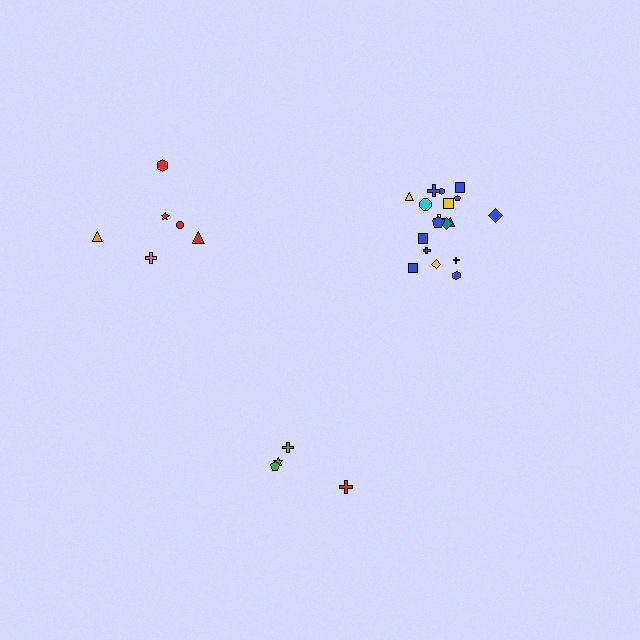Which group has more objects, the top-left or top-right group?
The top-right group.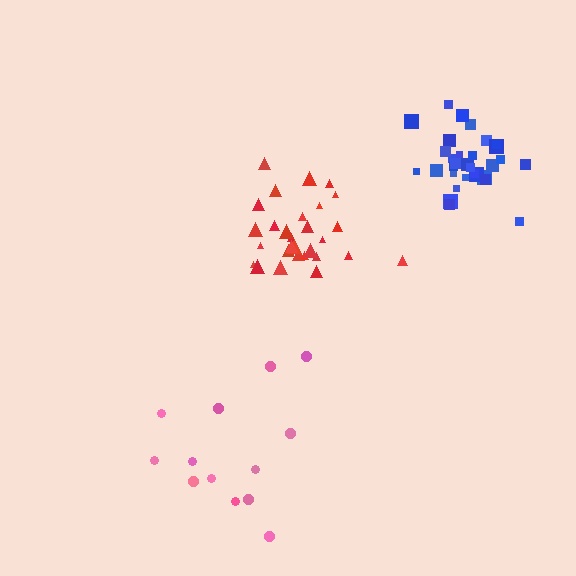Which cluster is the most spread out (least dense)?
Pink.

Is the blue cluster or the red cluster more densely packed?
Blue.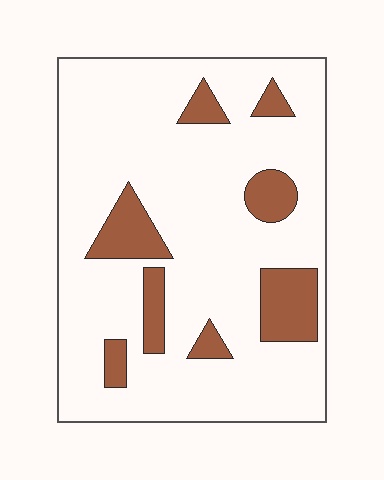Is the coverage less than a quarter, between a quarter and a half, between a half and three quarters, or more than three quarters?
Less than a quarter.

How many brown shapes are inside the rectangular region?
8.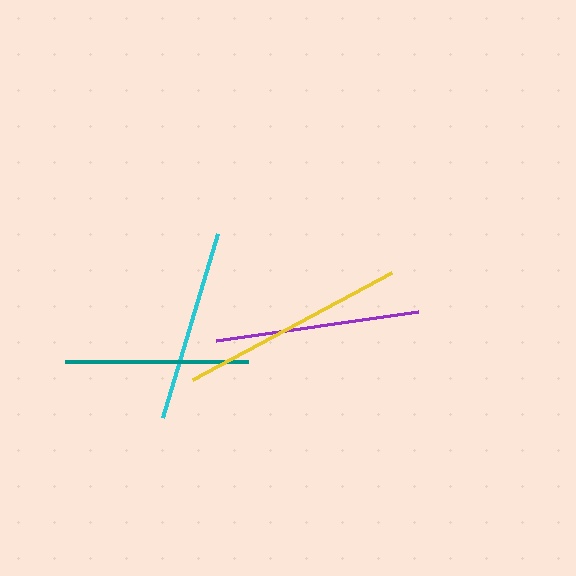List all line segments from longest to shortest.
From longest to shortest: yellow, purple, cyan, teal.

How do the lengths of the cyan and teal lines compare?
The cyan and teal lines are approximately the same length.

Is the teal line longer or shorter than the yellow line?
The yellow line is longer than the teal line.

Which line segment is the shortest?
The teal line is the shortest at approximately 183 pixels.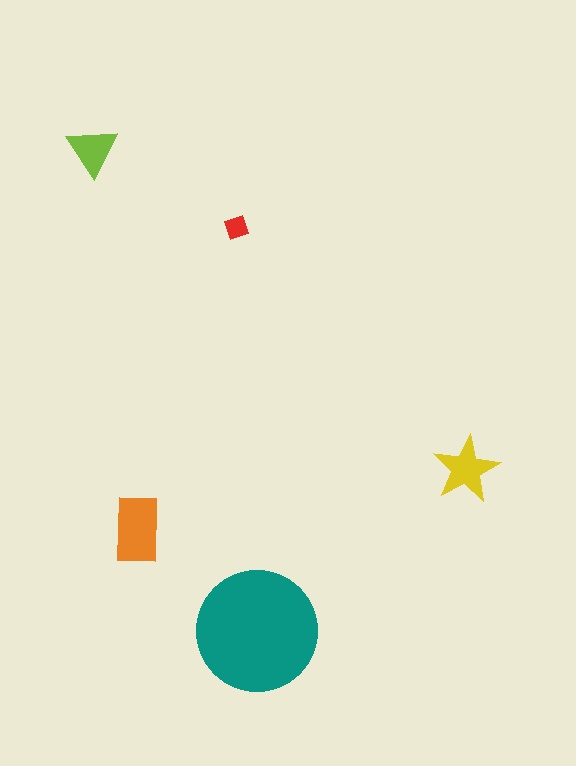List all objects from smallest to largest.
The red diamond, the lime triangle, the yellow star, the orange rectangle, the teal circle.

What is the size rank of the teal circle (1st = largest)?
1st.